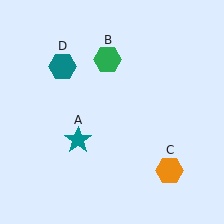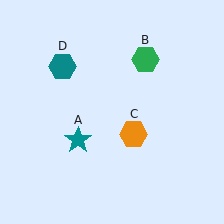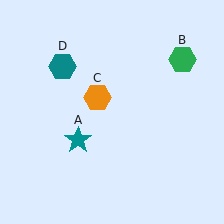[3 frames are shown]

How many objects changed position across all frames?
2 objects changed position: green hexagon (object B), orange hexagon (object C).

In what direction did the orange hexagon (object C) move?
The orange hexagon (object C) moved up and to the left.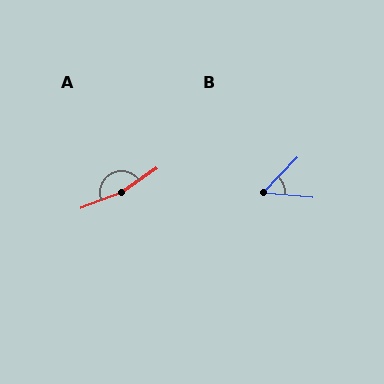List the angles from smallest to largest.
B (51°), A (166°).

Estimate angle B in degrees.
Approximately 51 degrees.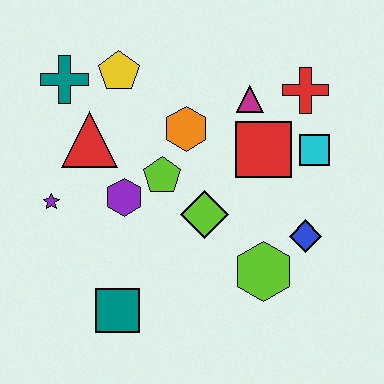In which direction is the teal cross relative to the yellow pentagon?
The teal cross is to the left of the yellow pentagon.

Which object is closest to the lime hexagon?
The blue diamond is closest to the lime hexagon.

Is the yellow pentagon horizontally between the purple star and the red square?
Yes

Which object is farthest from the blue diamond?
The teal cross is farthest from the blue diamond.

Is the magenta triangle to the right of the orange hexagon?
Yes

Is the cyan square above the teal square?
Yes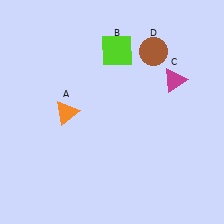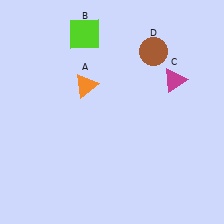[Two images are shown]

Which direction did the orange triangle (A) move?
The orange triangle (A) moved up.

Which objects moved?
The objects that moved are: the orange triangle (A), the lime square (B).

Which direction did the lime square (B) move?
The lime square (B) moved left.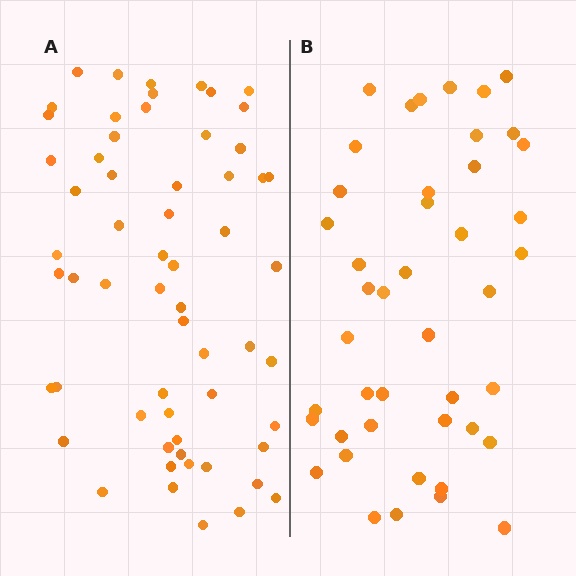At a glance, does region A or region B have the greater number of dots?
Region A (the left region) has more dots.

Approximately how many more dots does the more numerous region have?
Region A has approximately 15 more dots than region B.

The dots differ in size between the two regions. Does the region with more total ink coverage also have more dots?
No. Region B has more total ink coverage because its dots are larger, but region A actually contains more individual dots. Total area can be misleading — the number of items is what matters here.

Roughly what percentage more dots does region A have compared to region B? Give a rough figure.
About 35% more.